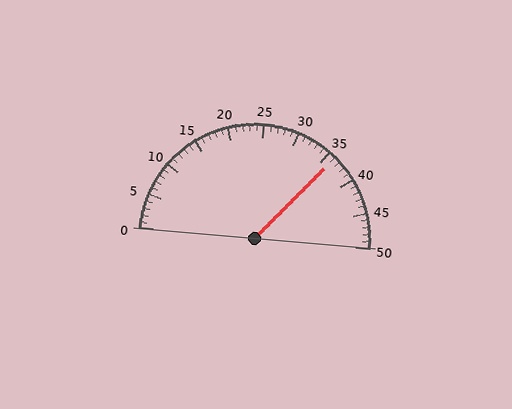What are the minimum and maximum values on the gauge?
The gauge ranges from 0 to 50.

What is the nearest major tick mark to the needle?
The nearest major tick mark is 35.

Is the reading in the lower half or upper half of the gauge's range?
The reading is in the upper half of the range (0 to 50).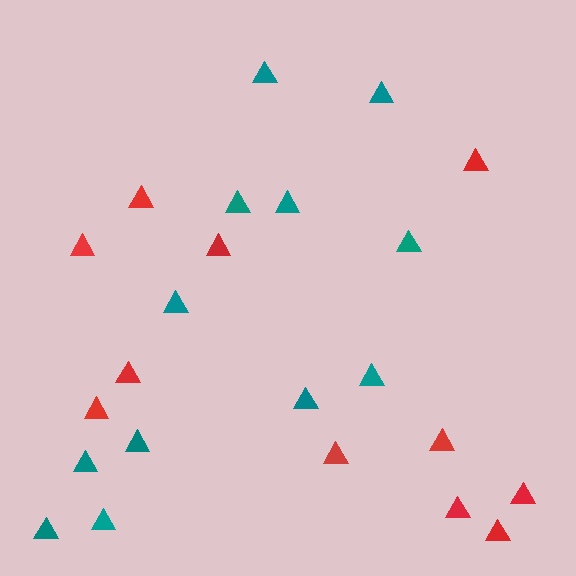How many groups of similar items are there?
There are 2 groups: one group of teal triangles (12) and one group of red triangles (11).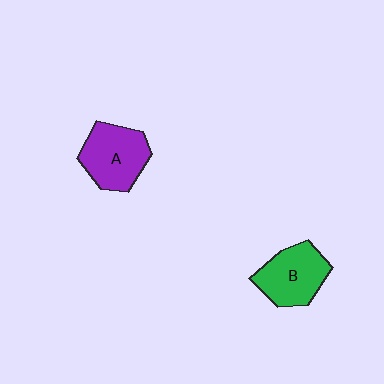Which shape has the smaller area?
Shape B (green).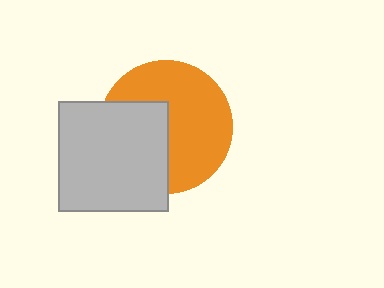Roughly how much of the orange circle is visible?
About half of it is visible (roughly 61%).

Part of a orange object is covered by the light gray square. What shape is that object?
It is a circle.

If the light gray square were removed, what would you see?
You would see the complete orange circle.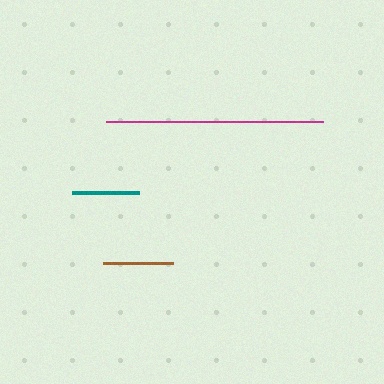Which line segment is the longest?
The magenta line is the longest at approximately 217 pixels.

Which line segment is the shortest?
The teal line is the shortest at approximately 67 pixels.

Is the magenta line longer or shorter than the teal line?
The magenta line is longer than the teal line.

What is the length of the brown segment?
The brown segment is approximately 70 pixels long.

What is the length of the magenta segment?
The magenta segment is approximately 217 pixels long.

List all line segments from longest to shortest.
From longest to shortest: magenta, brown, teal.